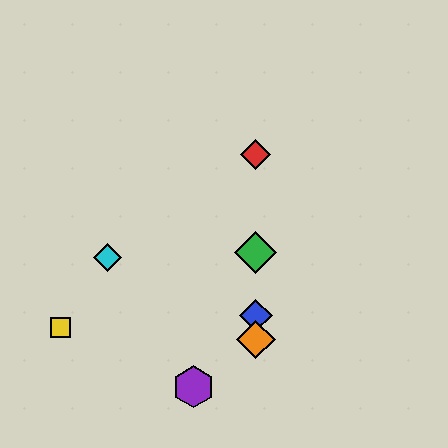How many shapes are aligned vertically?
4 shapes (the red diamond, the blue diamond, the green diamond, the orange diamond) are aligned vertically.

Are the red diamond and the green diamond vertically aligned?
Yes, both are at x≈256.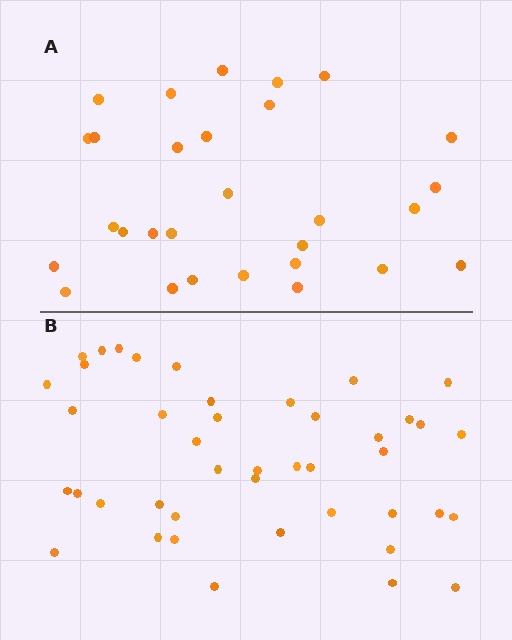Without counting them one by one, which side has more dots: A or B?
Region B (the bottom region) has more dots.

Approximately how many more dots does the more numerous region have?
Region B has approximately 15 more dots than region A.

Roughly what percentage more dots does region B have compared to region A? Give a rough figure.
About 50% more.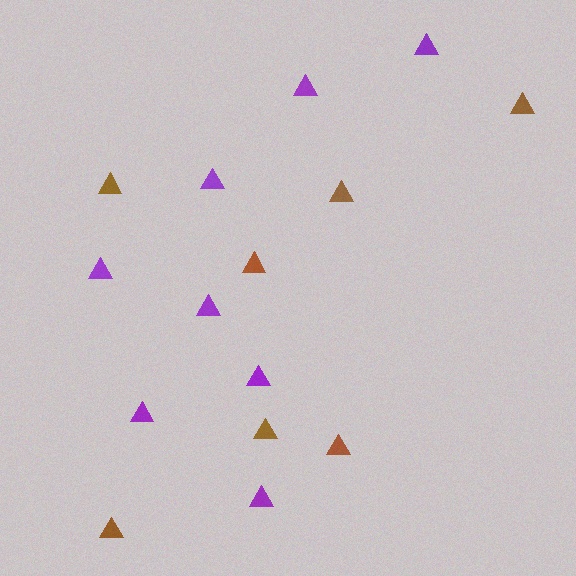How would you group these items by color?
There are 2 groups: one group of brown triangles (7) and one group of purple triangles (8).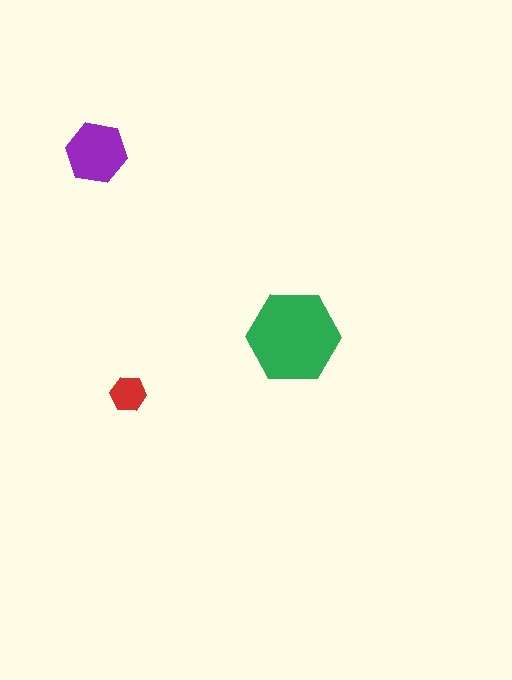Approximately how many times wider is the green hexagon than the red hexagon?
About 2.5 times wider.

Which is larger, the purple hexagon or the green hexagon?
The green one.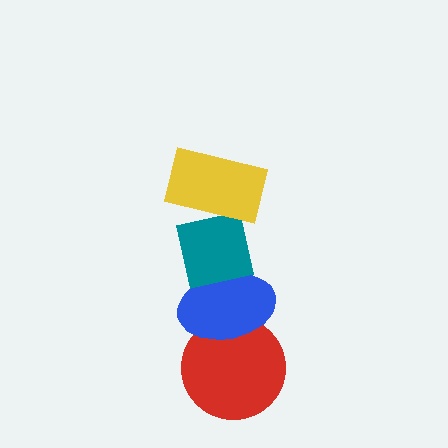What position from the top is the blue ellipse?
The blue ellipse is 3rd from the top.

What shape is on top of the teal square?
The yellow rectangle is on top of the teal square.